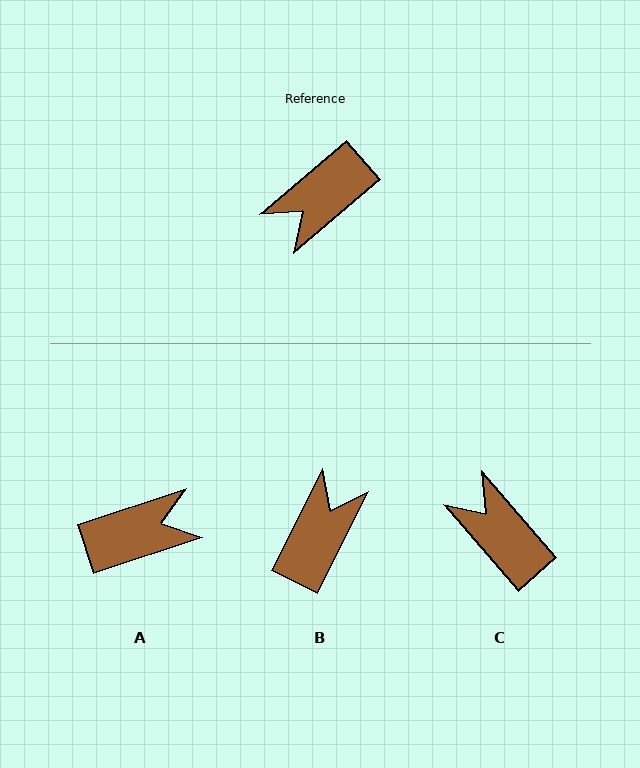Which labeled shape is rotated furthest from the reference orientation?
A, about 158 degrees away.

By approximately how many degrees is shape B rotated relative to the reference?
Approximately 157 degrees clockwise.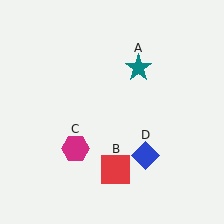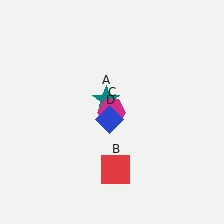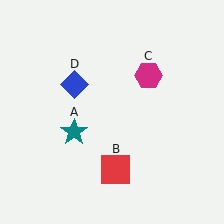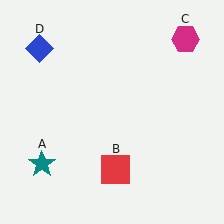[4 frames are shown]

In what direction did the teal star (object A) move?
The teal star (object A) moved down and to the left.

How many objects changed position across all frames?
3 objects changed position: teal star (object A), magenta hexagon (object C), blue diamond (object D).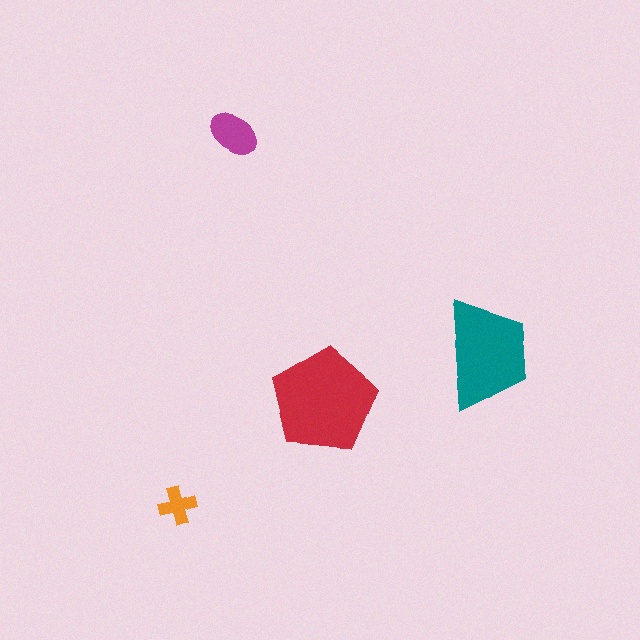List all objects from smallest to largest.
The orange cross, the magenta ellipse, the teal trapezoid, the red pentagon.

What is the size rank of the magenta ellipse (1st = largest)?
3rd.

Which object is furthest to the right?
The teal trapezoid is rightmost.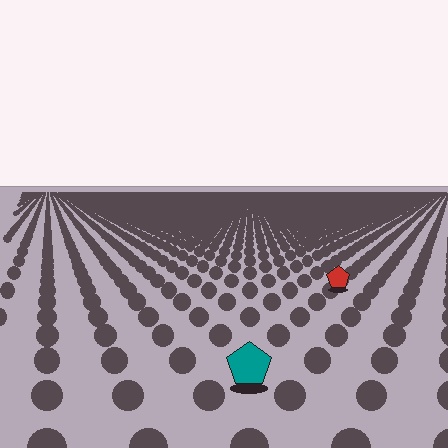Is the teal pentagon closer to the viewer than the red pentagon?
Yes. The teal pentagon is closer — you can tell from the texture gradient: the ground texture is coarser near it.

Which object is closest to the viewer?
The teal pentagon is closest. The texture marks near it are larger and more spread out.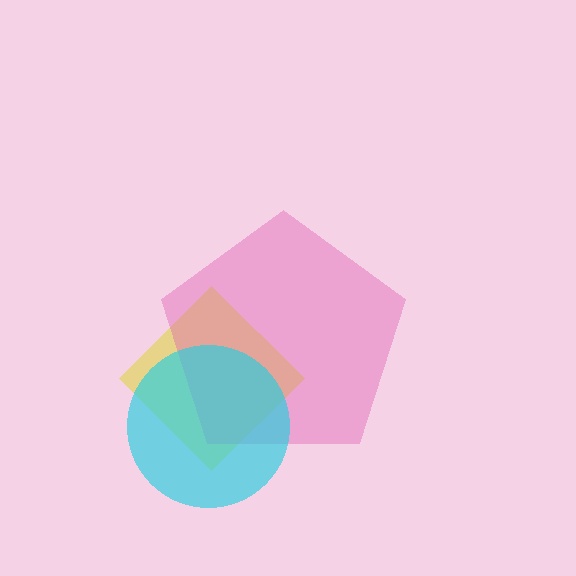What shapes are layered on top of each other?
The layered shapes are: a yellow diamond, a pink pentagon, a cyan circle.